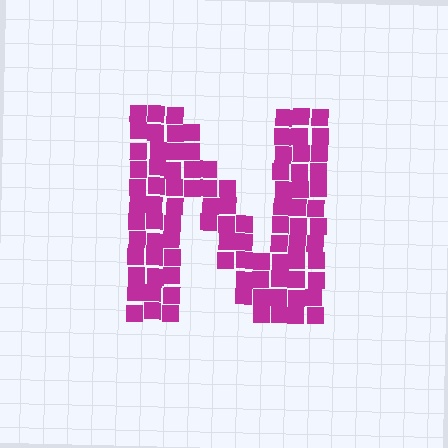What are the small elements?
The small elements are squares.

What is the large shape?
The large shape is the letter N.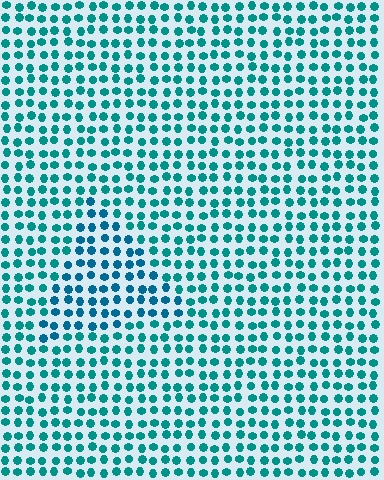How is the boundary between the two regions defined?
The boundary is defined purely by a slight shift in hue (about 21 degrees). Spacing, size, and orientation are identical on both sides.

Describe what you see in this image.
The image is filled with small teal elements in a uniform arrangement. A triangle-shaped region is visible where the elements are tinted to a slightly different hue, forming a subtle color boundary.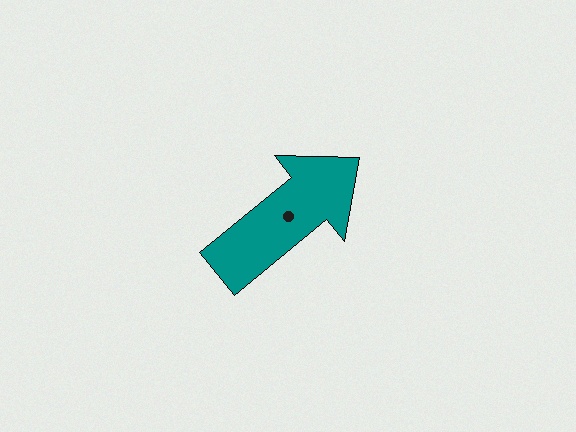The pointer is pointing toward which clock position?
Roughly 2 o'clock.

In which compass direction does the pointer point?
Northeast.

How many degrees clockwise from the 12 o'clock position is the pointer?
Approximately 51 degrees.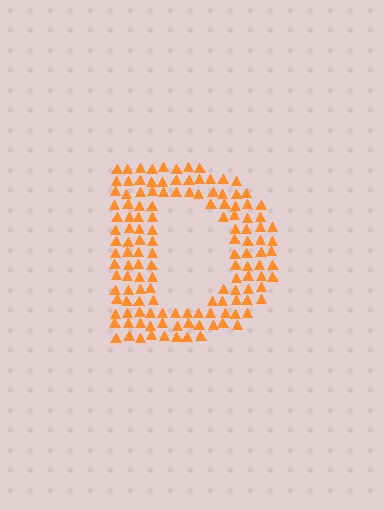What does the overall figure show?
The overall figure shows the letter D.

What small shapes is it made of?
It is made of small triangles.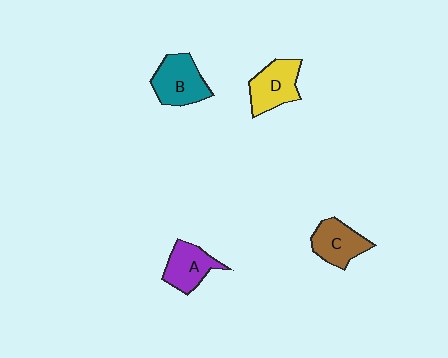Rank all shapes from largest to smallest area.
From largest to smallest: B (teal), D (yellow), C (brown), A (purple).